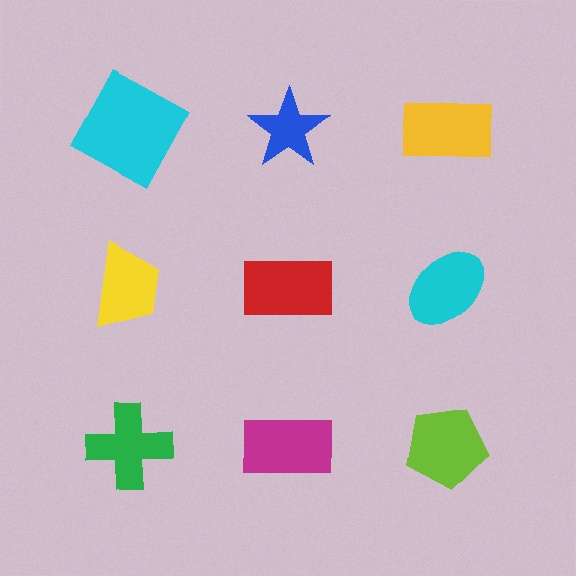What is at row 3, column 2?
A magenta rectangle.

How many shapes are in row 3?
3 shapes.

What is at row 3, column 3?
A lime pentagon.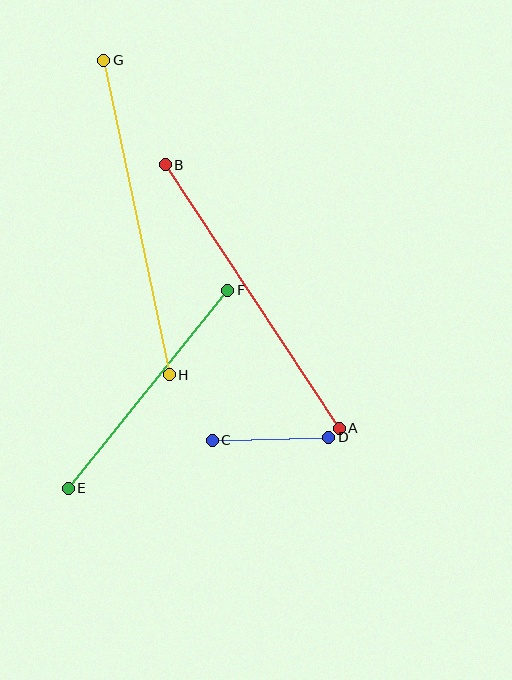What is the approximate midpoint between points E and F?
The midpoint is at approximately (148, 389) pixels.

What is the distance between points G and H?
The distance is approximately 321 pixels.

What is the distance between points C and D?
The distance is approximately 116 pixels.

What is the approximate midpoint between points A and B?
The midpoint is at approximately (252, 297) pixels.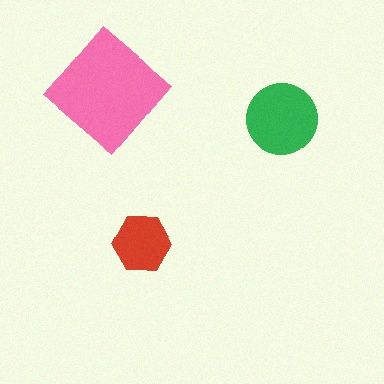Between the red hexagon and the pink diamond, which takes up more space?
The pink diamond.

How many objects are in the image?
There are 3 objects in the image.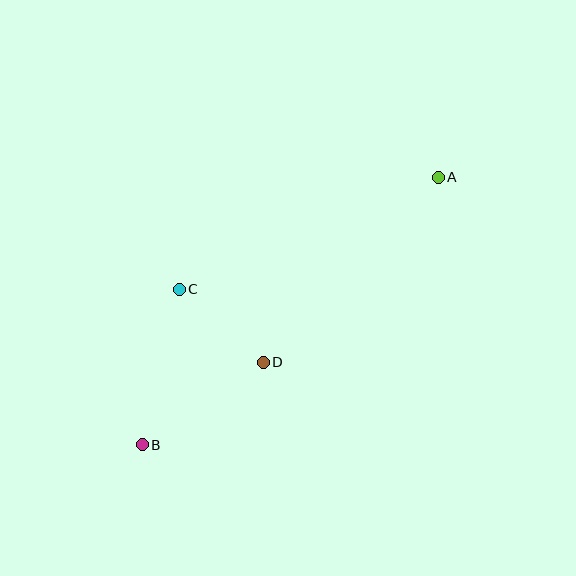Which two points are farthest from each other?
Points A and B are farthest from each other.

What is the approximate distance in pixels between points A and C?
The distance between A and C is approximately 282 pixels.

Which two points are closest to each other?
Points C and D are closest to each other.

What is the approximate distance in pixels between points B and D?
The distance between B and D is approximately 147 pixels.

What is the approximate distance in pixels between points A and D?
The distance between A and D is approximately 255 pixels.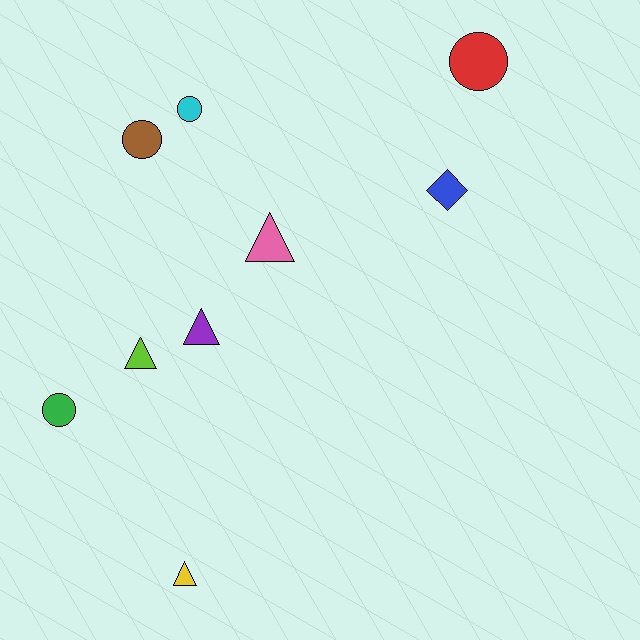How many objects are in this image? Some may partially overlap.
There are 9 objects.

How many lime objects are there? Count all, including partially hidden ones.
There is 1 lime object.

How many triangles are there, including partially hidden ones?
There are 4 triangles.